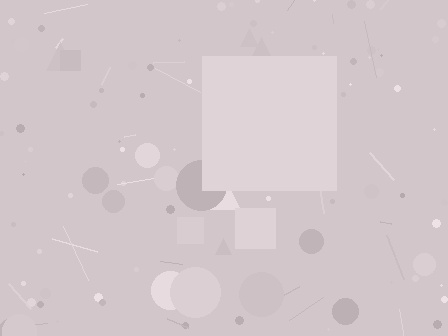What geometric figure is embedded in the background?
A square is embedded in the background.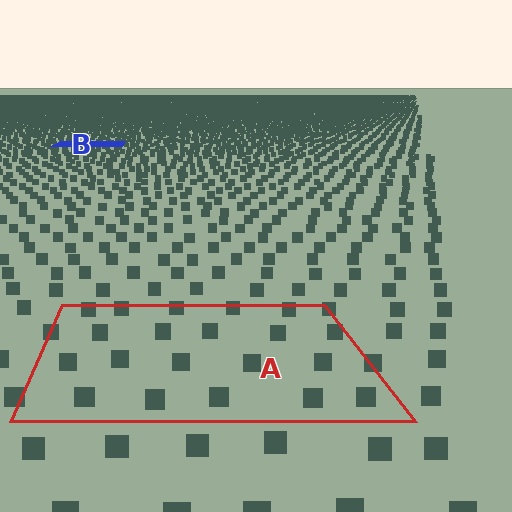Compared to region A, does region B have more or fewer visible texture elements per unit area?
Region B has more texture elements per unit area — they are packed more densely because it is farther away.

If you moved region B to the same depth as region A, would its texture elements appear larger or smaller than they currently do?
They would appear larger. At a closer depth, the same texture elements are projected at a bigger on-screen size.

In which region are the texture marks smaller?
The texture marks are smaller in region B, because it is farther away.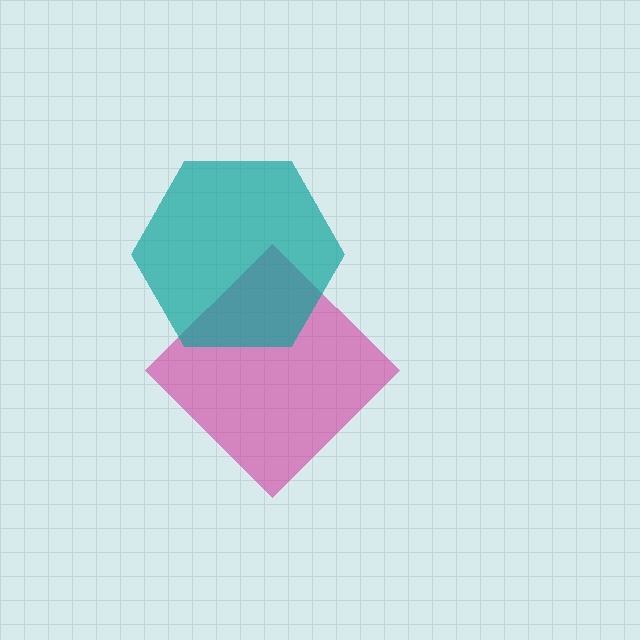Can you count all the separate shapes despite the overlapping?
Yes, there are 2 separate shapes.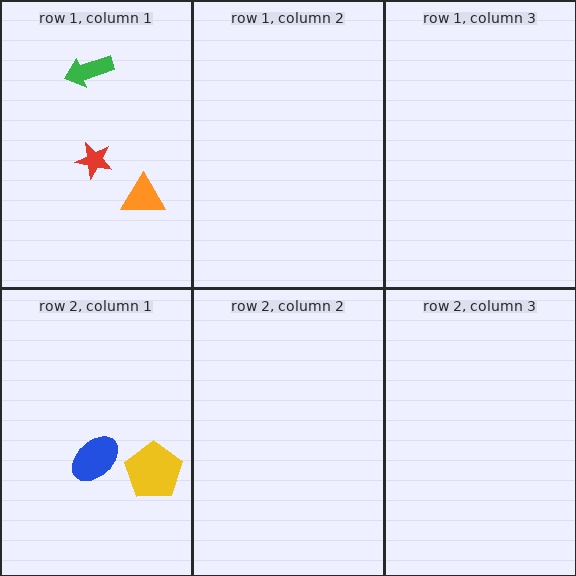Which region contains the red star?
The row 1, column 1 region.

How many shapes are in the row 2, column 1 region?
2.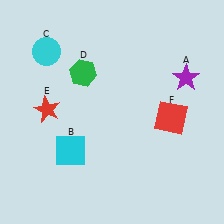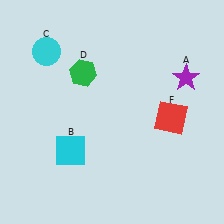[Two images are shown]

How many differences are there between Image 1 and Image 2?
There is 1 difference between the two images.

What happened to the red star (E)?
The red star (E) was removed in Image 2. It was in the top-left area of Image 1.